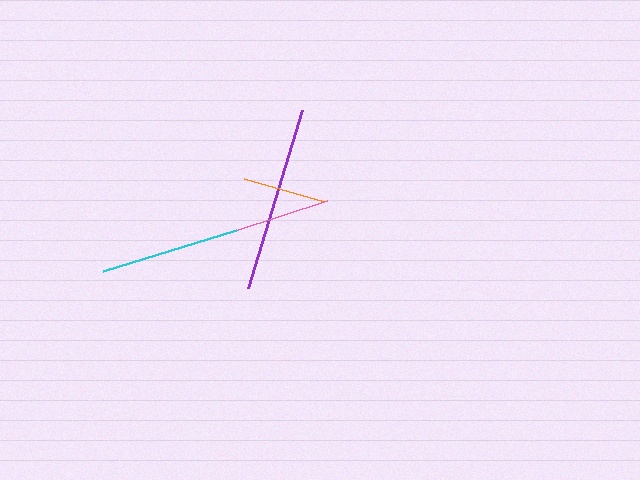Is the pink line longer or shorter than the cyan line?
The cyan line is longer than the pink line.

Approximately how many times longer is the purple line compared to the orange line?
The purple line is approximately 2.2 times the length of the orange line.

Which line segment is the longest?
The purple line is the longest at approximately 186 pixels.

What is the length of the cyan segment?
The cyan segment is approximately 139 pixels long.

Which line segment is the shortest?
The orange line is the shortest at approximately 84 pixels.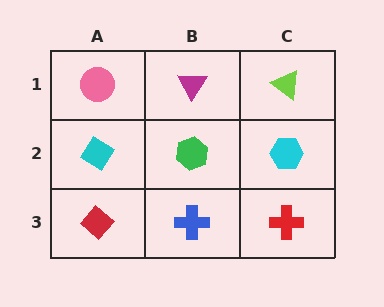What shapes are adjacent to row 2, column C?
A lime triangle (row 1, column C), a red cross (row 3, column C), a green hexagon (row 2, column B).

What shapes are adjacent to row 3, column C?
A cyan hexagon (row 2, column C), a blue cross (row 3, column B).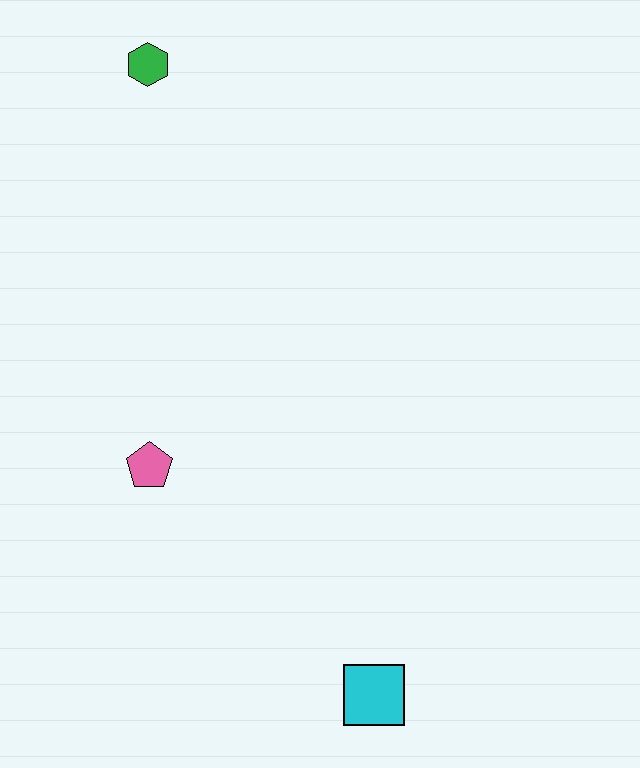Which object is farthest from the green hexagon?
The cyan square is farthest from the green hexagon.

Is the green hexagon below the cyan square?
No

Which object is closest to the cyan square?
The pink pentagon is closest to the cyan square.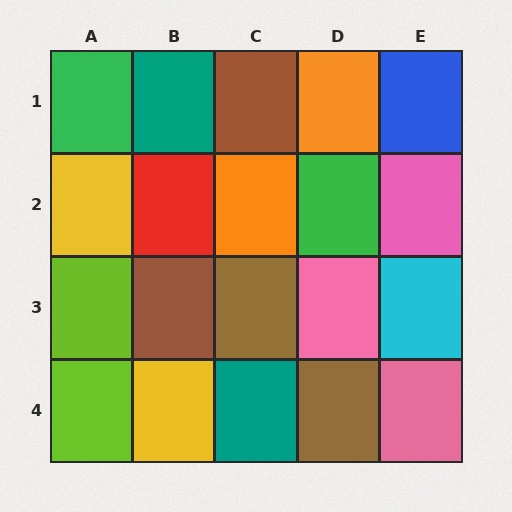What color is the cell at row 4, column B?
Yellow.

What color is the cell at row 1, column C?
Brown.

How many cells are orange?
2 cells are orange.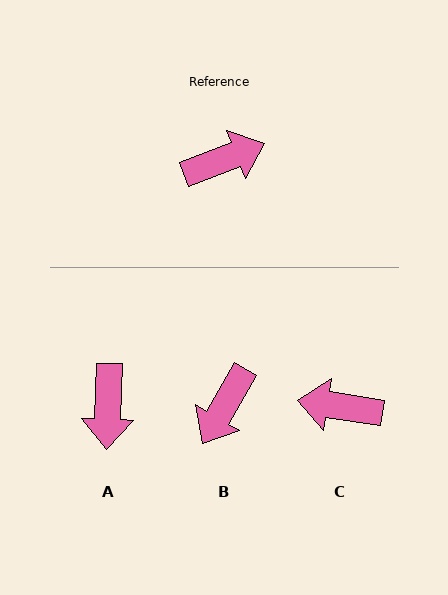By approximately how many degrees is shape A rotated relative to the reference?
Approximately 113 degrees clockwise.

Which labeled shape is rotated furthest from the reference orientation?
C, about 150 degrees away.